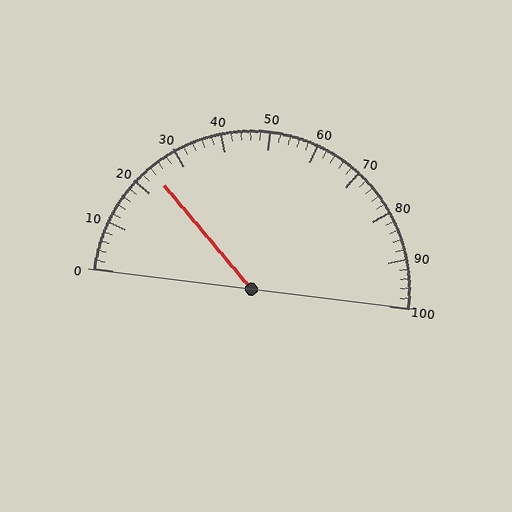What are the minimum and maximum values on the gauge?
The gauge ranges from 0 to 100.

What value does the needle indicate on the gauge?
The needle indicates approximately 24.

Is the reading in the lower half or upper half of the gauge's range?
The reading is in the lower half of the range (0 to 100).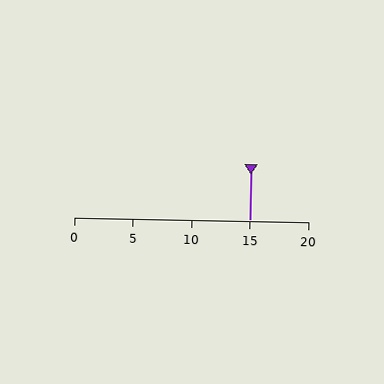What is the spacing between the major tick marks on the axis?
The major ticks are spaced 5 apart.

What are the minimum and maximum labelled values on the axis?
The axis runs from 0 to 20.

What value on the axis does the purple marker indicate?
The marker indicates approximately 15.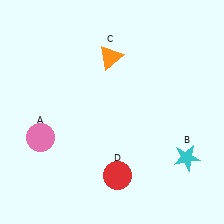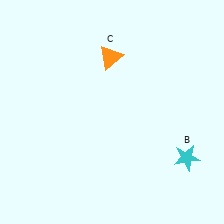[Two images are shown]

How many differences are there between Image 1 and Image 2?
There are 2 differences between the two images.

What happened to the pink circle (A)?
The pink circle (A) was removed in Image 2. It was in the bottom-left area of Image 1.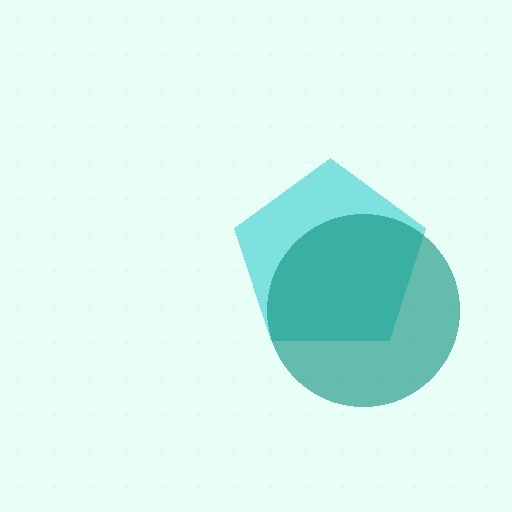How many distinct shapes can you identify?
There are 2 distinct shapes: a cyan pentagon, a teal circle.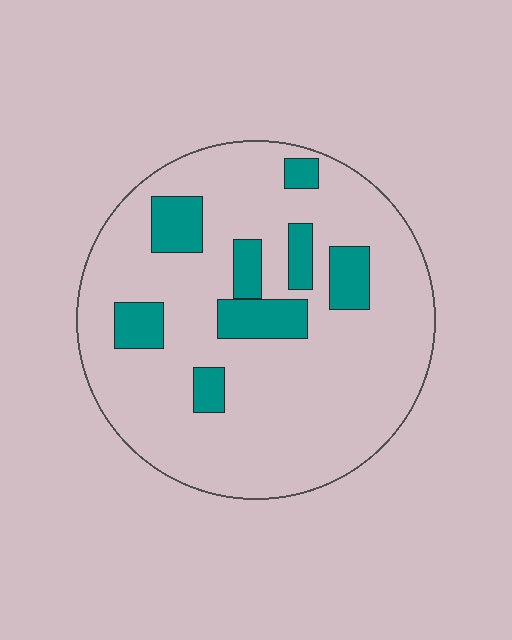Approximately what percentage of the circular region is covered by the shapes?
Approximately 15%.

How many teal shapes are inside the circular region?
8.